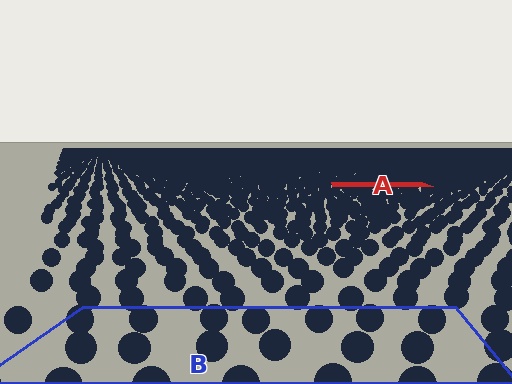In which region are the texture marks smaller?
The texture marks are smaller in region A, because it is farther away.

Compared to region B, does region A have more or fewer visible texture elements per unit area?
Region A has more texture elements per unit area — they are packed more densely because it is farther away.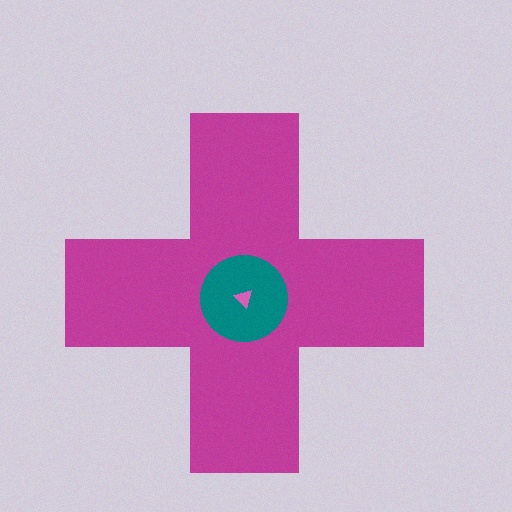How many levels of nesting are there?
3.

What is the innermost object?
The pink triangle.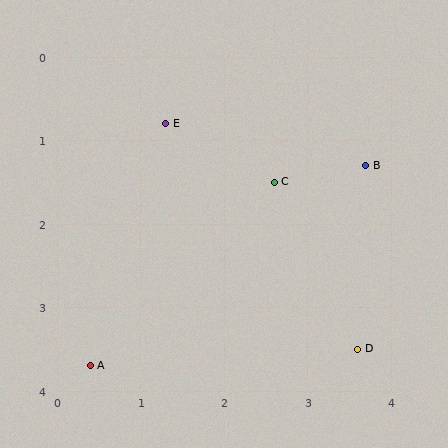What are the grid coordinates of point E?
Point E is at approximately (1.3, 0.8).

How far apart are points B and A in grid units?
Points B and A are about 4.1 grid units apart.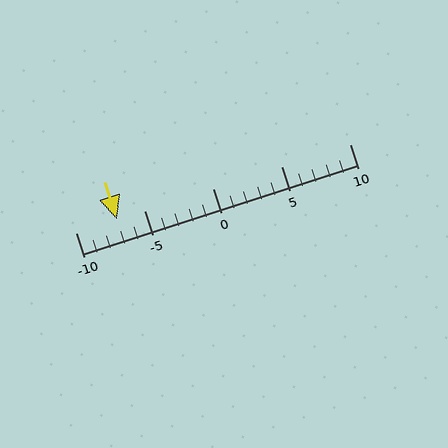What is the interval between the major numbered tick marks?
The major tick marks are spaced 5 units apart.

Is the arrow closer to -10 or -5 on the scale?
The arrow is closer to -5.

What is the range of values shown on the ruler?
The ruler shows values from -10 to 10.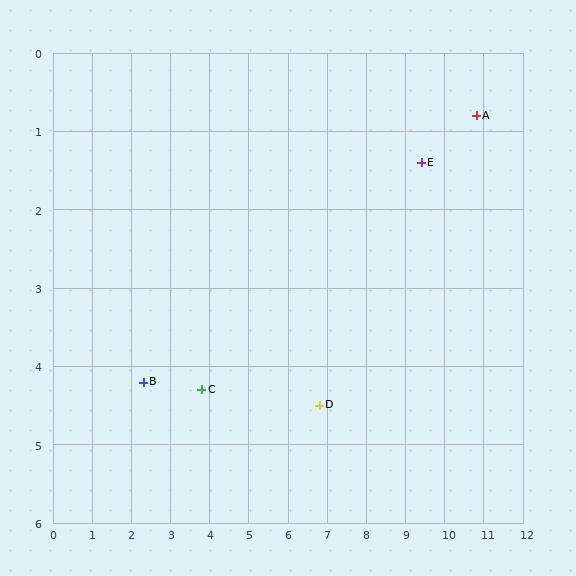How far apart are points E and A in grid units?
Points E and A are about 1.5 grid units apart.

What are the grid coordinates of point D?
Point D is at approximately (6.8, 4.5).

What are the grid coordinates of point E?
Point E is at approximately (9.4, 1.4).